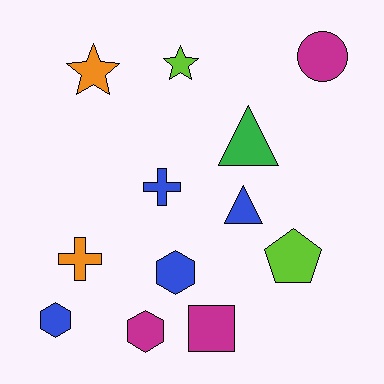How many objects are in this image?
There are 12 objects.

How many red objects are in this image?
There are no red objects.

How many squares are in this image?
There is 1 square.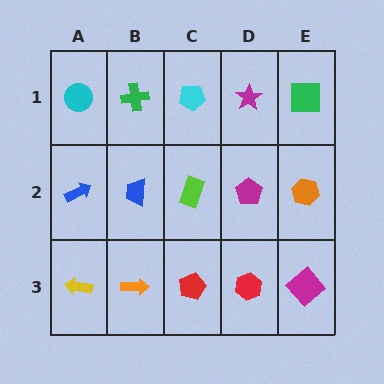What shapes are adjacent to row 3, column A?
A blue arrow (row 2, column A), an orange arrow (row 3, column B).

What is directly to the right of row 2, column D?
An orange hexagon.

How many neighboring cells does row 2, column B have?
4.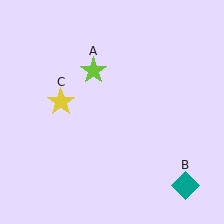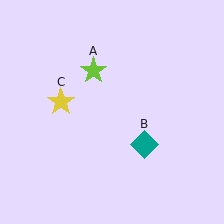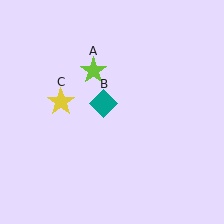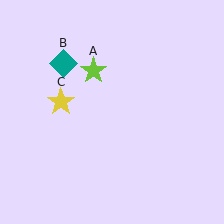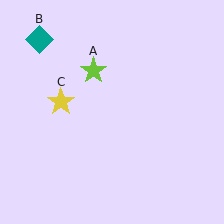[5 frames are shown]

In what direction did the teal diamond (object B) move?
The teal diamond (object B) moved up and to the left.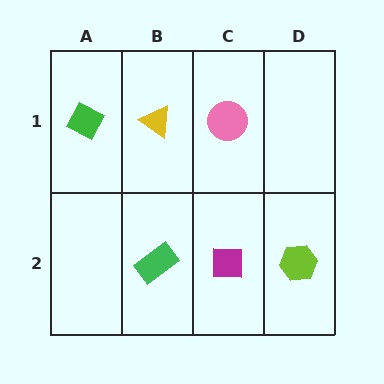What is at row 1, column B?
A yellow triangle.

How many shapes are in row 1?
3 shapes.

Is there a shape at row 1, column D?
No, that cell is empty.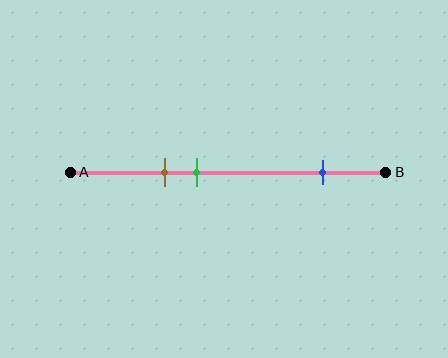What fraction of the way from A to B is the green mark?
The green mark is approximately 40% (0.4) of the way from A to B.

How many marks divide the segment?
There are 3 marks dividing the segment.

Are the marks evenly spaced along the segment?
No, the marks are not evenly spaced.